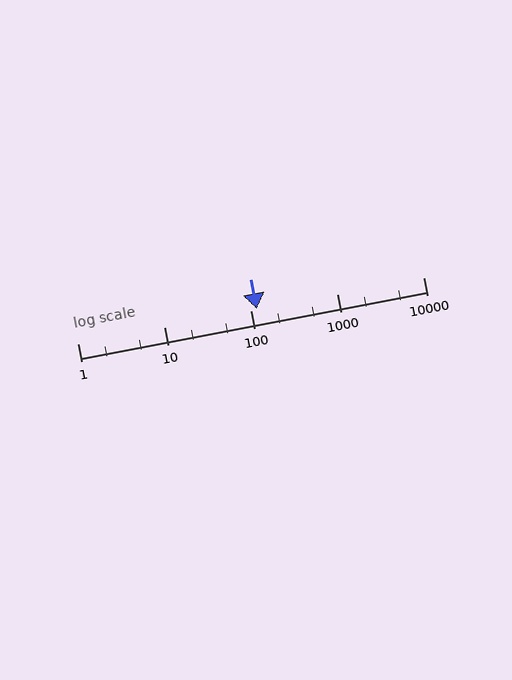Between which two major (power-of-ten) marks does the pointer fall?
The pointer is between 100 and 1000.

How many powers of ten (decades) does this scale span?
The scale spans 4 decades, from 1 to 10000.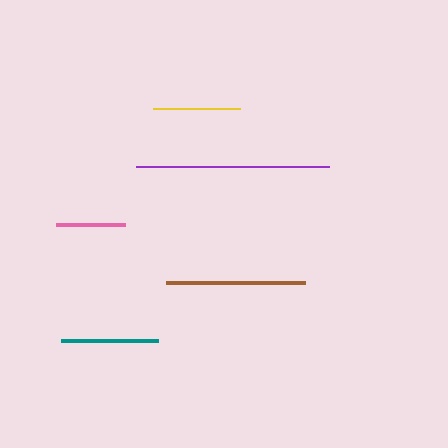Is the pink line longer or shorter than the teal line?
The teal line is longer than the pink line.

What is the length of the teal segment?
The teal segment is approximately 97 pixels long.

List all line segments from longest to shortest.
From longest to shortest: purple, brown, teal, yellow, pink.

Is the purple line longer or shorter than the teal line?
The purple line is longer than the teal line.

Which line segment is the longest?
The purple line is the longest at approximately 193 pixels.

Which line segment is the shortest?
The pink line is the shortest at approximately 69 pixels.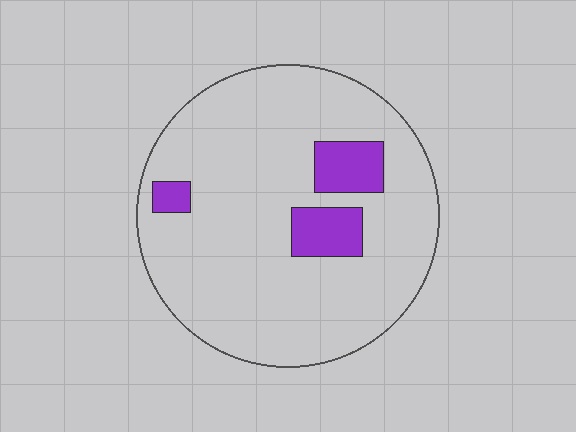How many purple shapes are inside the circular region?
3.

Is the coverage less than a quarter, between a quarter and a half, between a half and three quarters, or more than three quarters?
Less than a quarter.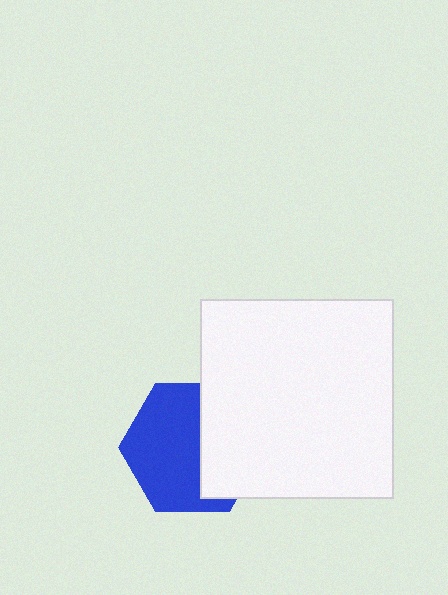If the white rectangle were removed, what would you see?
You would see the complete blue hexagon.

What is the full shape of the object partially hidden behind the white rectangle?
The partially hidden object is a blue hexagon.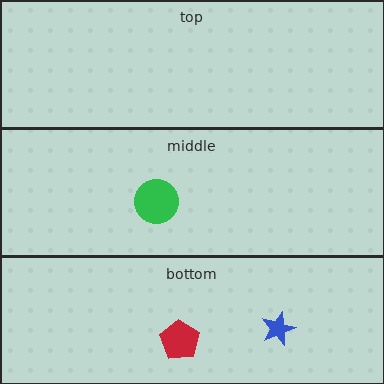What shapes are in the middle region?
The green circle.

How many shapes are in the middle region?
1.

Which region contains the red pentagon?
The bottom region.